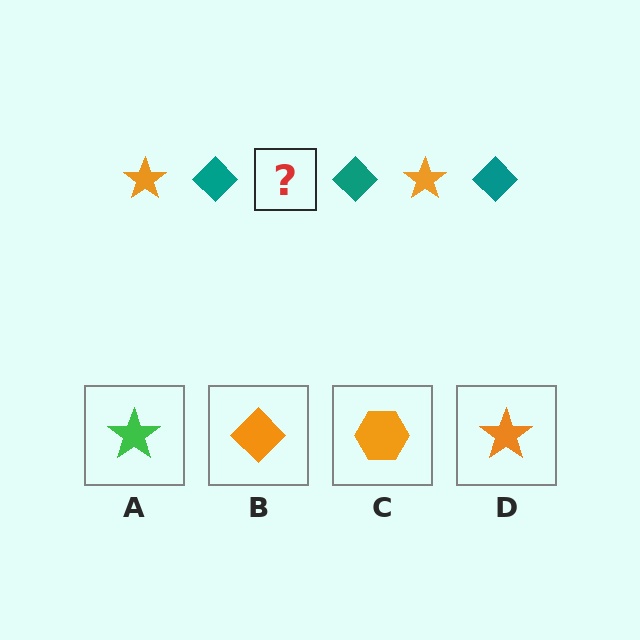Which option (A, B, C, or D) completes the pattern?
D.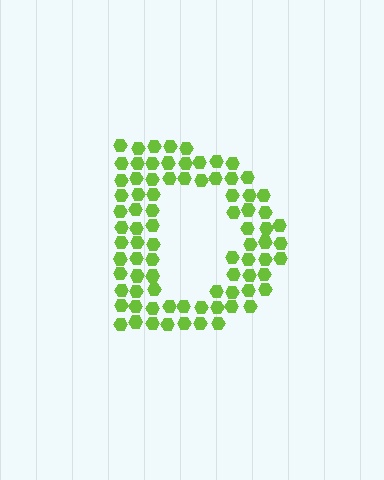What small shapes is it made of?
It is made of small hexagons.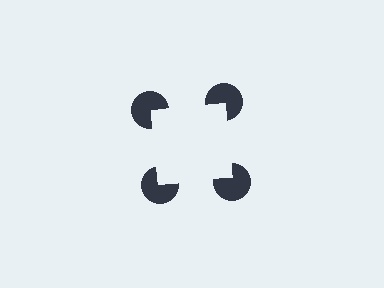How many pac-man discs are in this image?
There are 4 — one at each vertex of the illusory square.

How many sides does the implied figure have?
4 sides.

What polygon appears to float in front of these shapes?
An illusory square — its edges are inferred from the aligned wedge cuts in the pac-man discs, not physically drawn.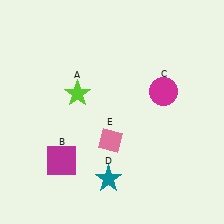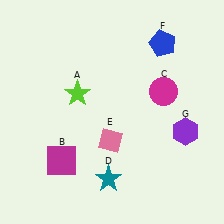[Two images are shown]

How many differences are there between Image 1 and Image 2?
There are 2 differences between the two images.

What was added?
A blue pentagon (F), a purple hexagon (G) were added in Image 2.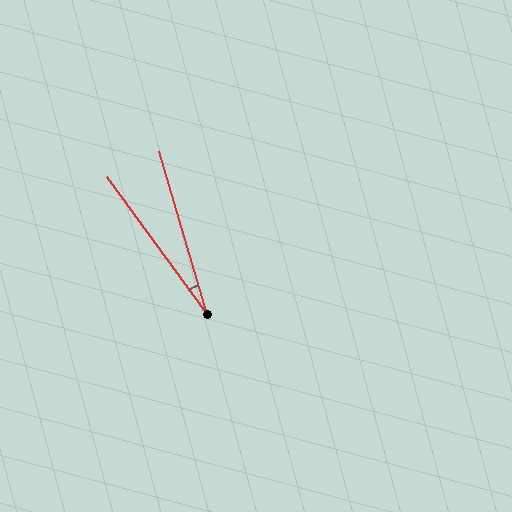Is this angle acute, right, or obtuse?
It is acute.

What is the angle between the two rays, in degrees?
Approximately 20 degrees.